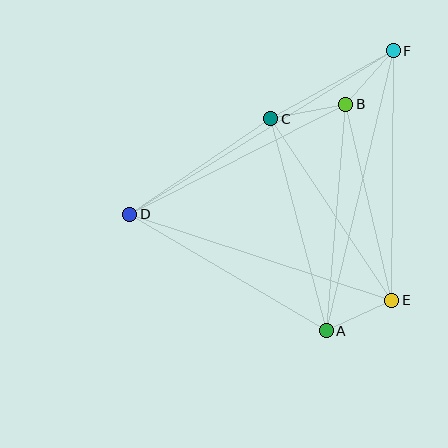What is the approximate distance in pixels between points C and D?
The distance between C and D is approximately 170 pixels.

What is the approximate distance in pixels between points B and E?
The distance between B and E is approximately 201 pixels.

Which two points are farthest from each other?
Points D and F are farthest from each other.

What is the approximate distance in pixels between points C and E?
The distance between C and E is approximately 218 pixels.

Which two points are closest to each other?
Points B and F are closest to each other.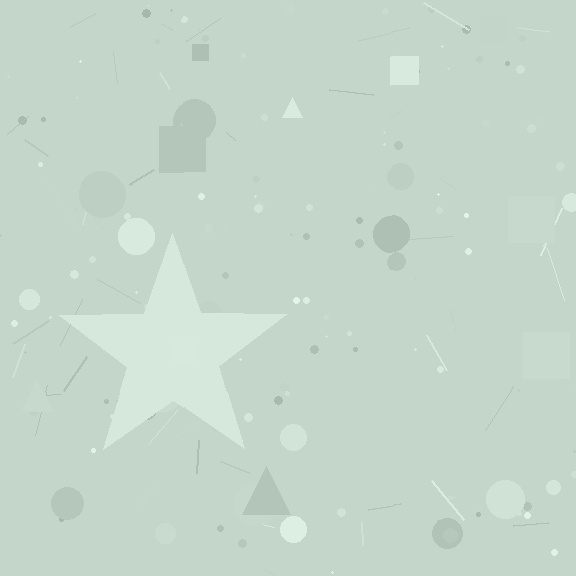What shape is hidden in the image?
A star is hidden in the image.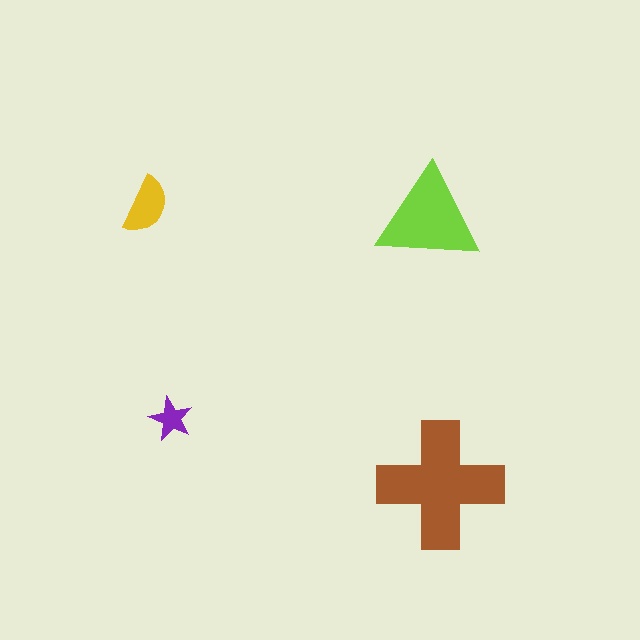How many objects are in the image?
There are 4 objects in the image.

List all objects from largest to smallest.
The brown cross, the lime triangle, the yellow semicircle, the purple star.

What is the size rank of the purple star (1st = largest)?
4th.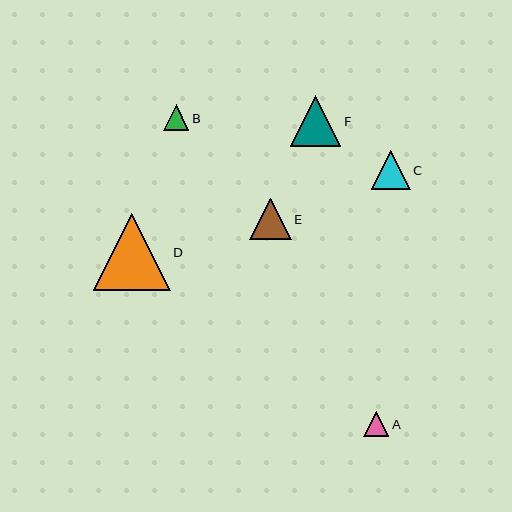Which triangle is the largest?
Triangle D is the largest with a size of approximately 77 pixels.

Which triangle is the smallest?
Triangle B is the smallest with a size of approximately 25 pixels.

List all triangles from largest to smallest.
From largest to smallest: D, F, E, C, A, B.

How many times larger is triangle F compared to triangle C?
Triangle F is approximately 1.3 times the size of triangle C.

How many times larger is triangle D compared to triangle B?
Triangle D is approximately 3.1 times the size of triangle B.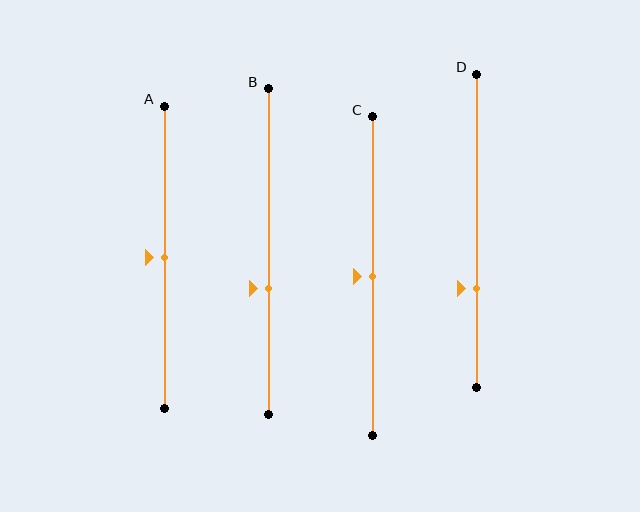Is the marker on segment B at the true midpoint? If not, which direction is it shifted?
No, the marker on segment B is shifted downward by about 11% of the segment length.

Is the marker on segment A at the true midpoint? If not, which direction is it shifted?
Yes, the marker on segment A is at the true midpoint.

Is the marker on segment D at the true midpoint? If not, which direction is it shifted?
No, the marker on segment D is shifted downward by about 18% of the segment length.